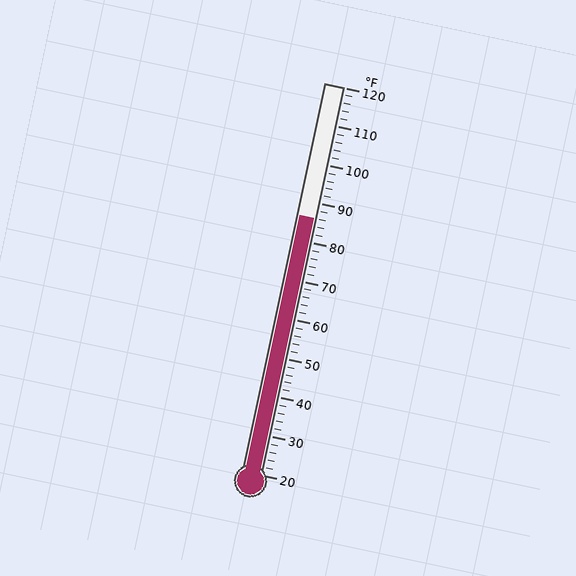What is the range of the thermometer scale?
The thermometer scale ranges from 20°F to 120°F.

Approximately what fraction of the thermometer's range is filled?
The thermometer is filled to approximately 65% of its range.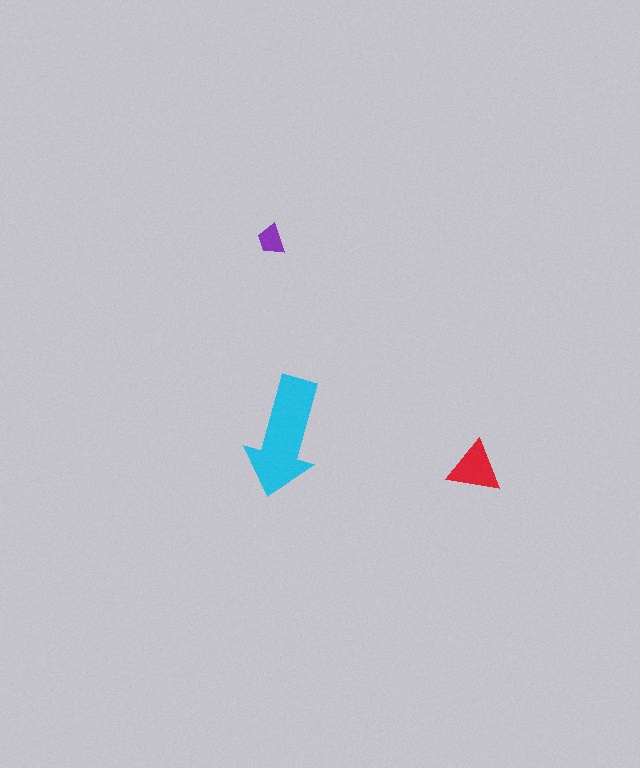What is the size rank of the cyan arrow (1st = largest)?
1st.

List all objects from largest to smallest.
The cyan arrow, the red triangle, the purple trapezoid.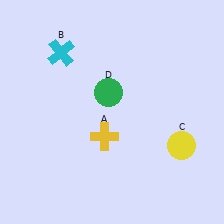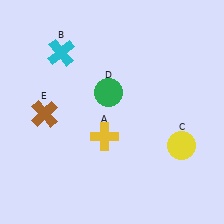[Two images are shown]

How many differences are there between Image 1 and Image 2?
There is 1 difference between the two images.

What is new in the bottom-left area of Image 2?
A brown cross (E) was added in the bottom-left area of Image 2.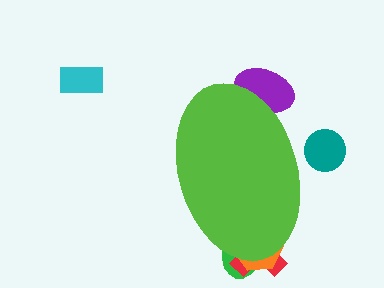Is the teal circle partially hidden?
Yes, the teal circle is partially hidden behind the lime ellipse.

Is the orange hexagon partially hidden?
Yes, the orange hexagon is partially hidden behind the lime ellipse.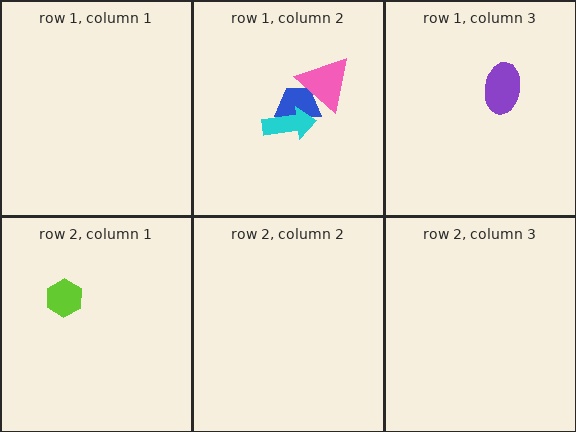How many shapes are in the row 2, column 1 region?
1.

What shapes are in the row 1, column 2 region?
The blue trapezoid, the cyan arrow, the pink triangle.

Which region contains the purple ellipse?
The row 1, column 3 region.